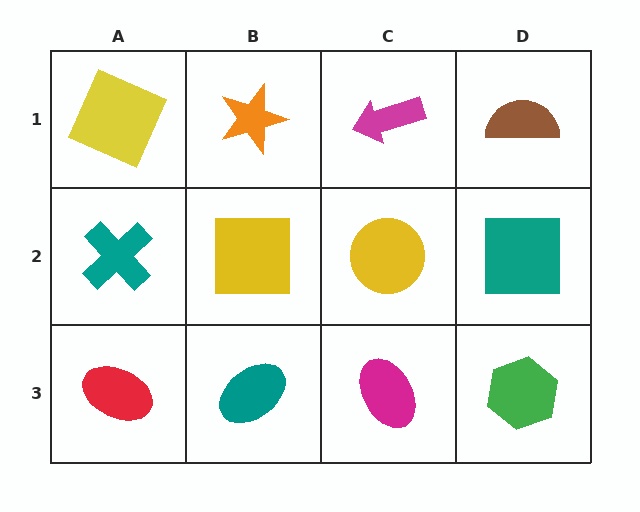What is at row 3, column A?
A red ellipse.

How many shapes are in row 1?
4 shapes.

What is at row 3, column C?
A magenta ellipse.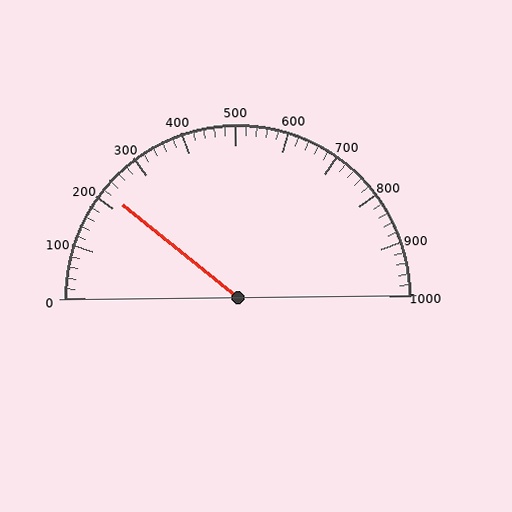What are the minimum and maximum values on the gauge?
The gauge ranges from 0 to 1000.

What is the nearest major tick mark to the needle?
The nearest major tick mark is 200.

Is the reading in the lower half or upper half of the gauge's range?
The reading is in the lower half of the range (0 to 1000).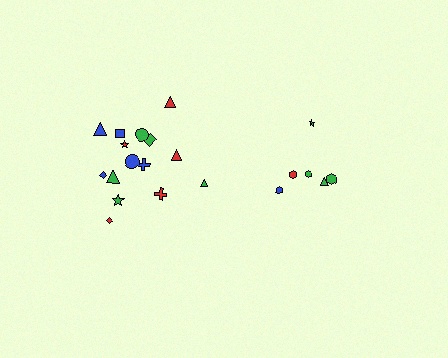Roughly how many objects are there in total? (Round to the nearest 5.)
Roughly 20 objects in total.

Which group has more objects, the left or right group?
The left group.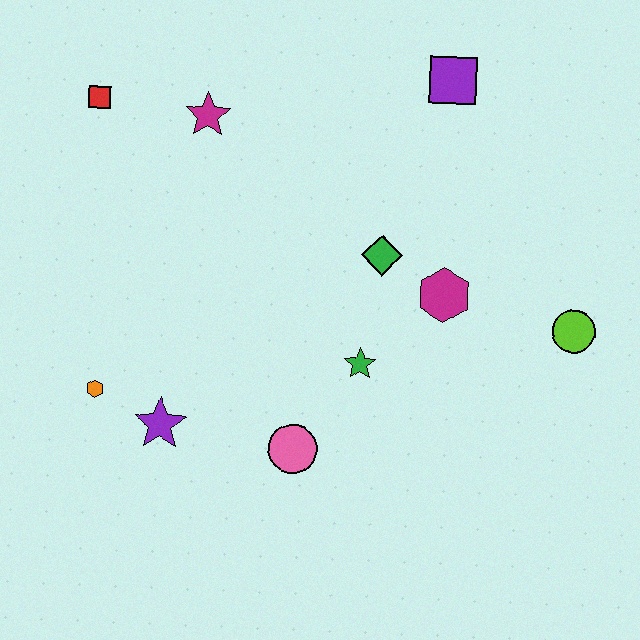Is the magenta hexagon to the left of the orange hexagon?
No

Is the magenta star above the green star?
Yes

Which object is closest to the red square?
The magenta star is closest to the red square.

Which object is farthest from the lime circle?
The red square is farthest from the lime circle.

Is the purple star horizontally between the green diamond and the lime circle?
No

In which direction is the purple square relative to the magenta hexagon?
The purple square is above the magenta hexagon.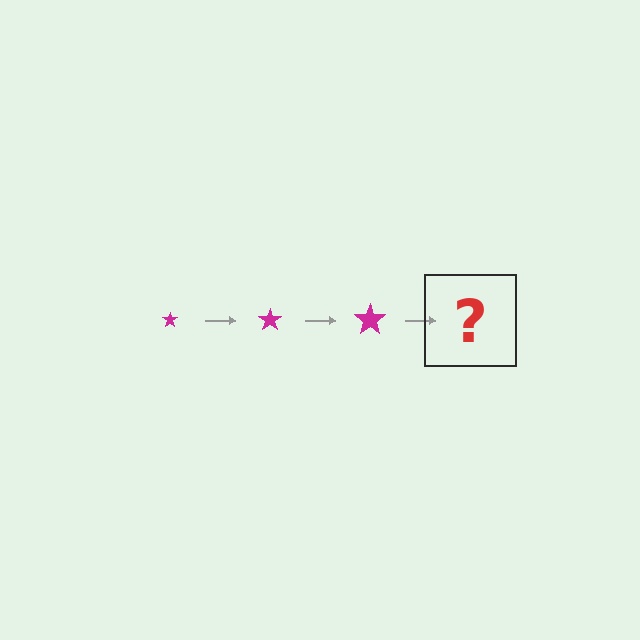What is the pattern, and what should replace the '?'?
The pattern is that the star gets progressively larger each step. The '?' should be a magenta star, larger than the previous one.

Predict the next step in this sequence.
The next step is a magenta star, larger than the previous one.